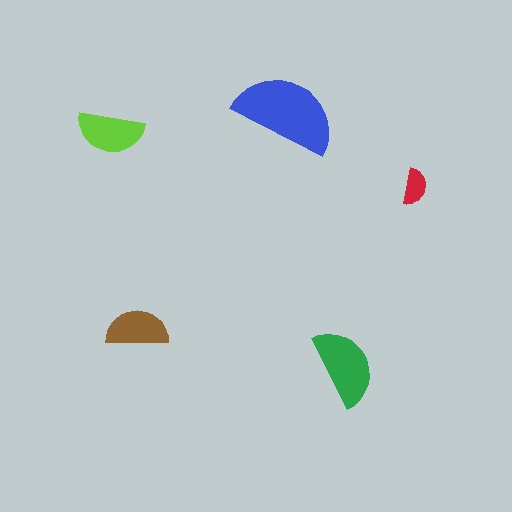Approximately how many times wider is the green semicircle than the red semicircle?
About 2 times wider.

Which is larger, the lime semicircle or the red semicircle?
The lime one.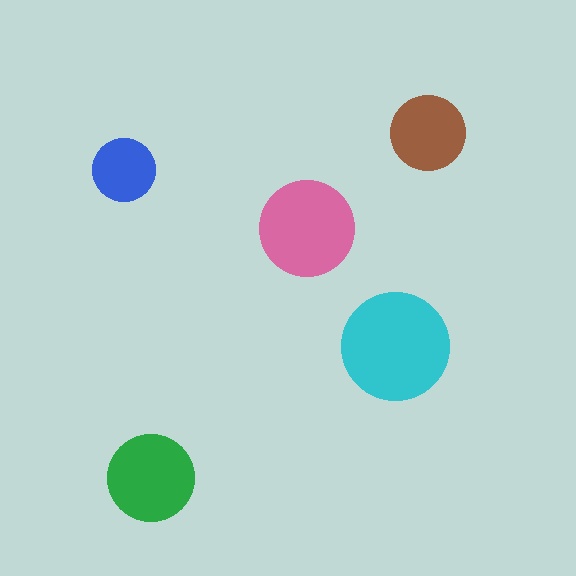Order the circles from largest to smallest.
the cyan one, the pink one, the green one, the brown one, the blue one.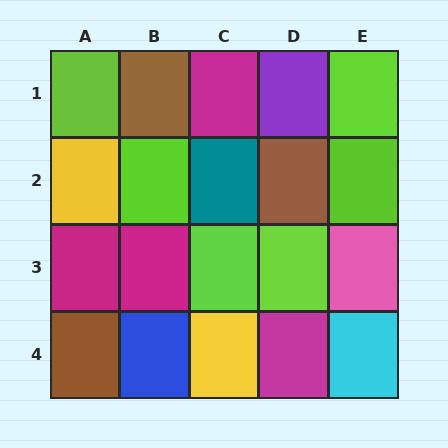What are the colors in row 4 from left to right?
Brown, blue, yellow, magenta, cyan.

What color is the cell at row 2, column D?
Brown.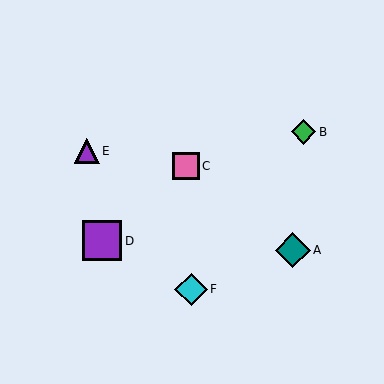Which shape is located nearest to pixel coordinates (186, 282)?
The cyan diamond (labeled F) at (191, 289) is nearest to that location.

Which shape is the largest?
The purple square (labeled D) is the largest.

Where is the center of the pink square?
The center of the pink square is at (186, 166).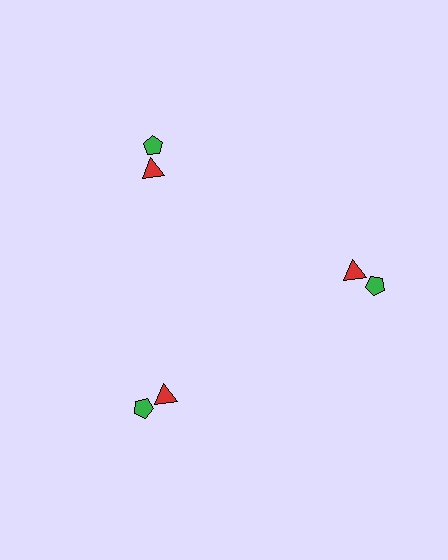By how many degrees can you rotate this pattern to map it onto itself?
The pattern maps onto itself every 120 degrees of rotation.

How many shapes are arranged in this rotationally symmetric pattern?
There are 6 shapes, arranged in 3 groups of 2.